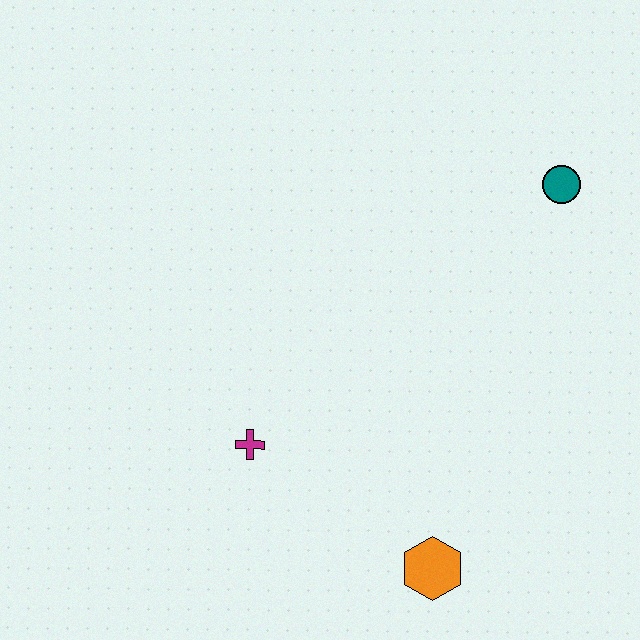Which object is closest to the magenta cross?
The orange hexagon is closest to the magenta cross.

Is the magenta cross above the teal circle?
No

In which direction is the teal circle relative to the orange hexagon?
The teal circle is above the orange hexagon.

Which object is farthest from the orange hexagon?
The teal circle is farthest from the orange hexagon.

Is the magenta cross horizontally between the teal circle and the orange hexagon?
No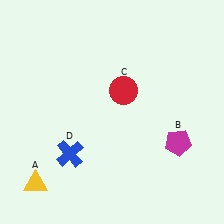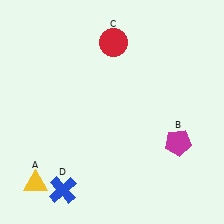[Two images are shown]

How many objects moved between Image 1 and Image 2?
2 objects moved between the two images.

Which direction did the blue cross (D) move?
The blue cross (D) moved down.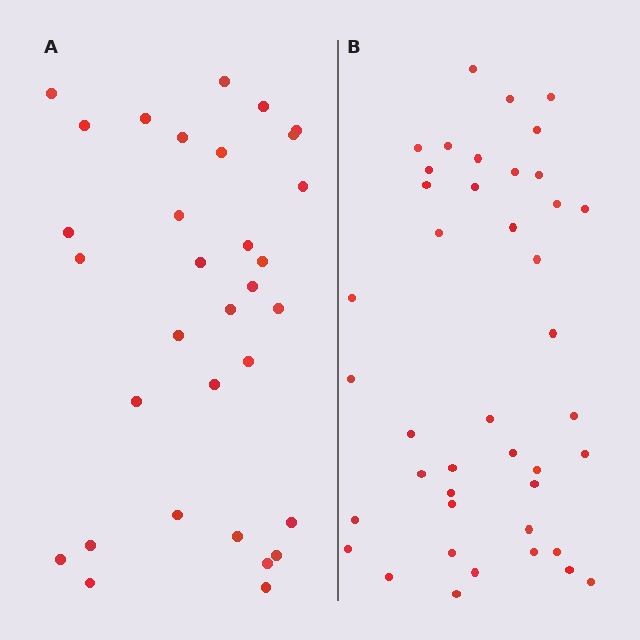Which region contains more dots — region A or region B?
Region B (the right region) has more dots.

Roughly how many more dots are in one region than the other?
Region B has roughly 10 or so more dots than region A.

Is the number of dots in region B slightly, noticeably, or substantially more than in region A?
Region B has noticeably more, but not dramatically so. The ratio is roughly 1.3 to 1.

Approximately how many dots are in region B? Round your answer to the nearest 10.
About 40 dots. (The exact count is 42, which rounds to 40.)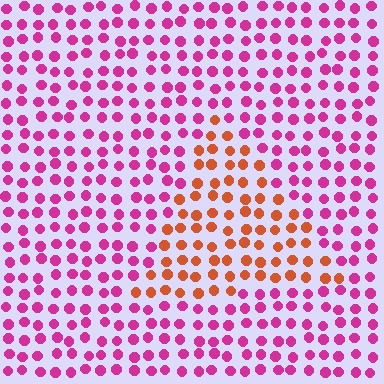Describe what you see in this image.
The image is filled with small magenta elements in a uniform arrangement. A triangle-shaped region is visible where the elements are tinted to a slightly different hue, forming a subtle color boundary.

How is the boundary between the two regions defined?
The boundary is defined purely by a slight shift in hue (about 54 degrees). Spacing, size, and orientation are identical on both sides.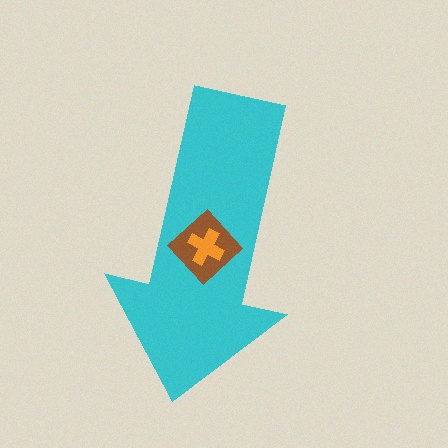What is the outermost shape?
The cyan arrow.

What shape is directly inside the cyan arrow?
The brown diamond.